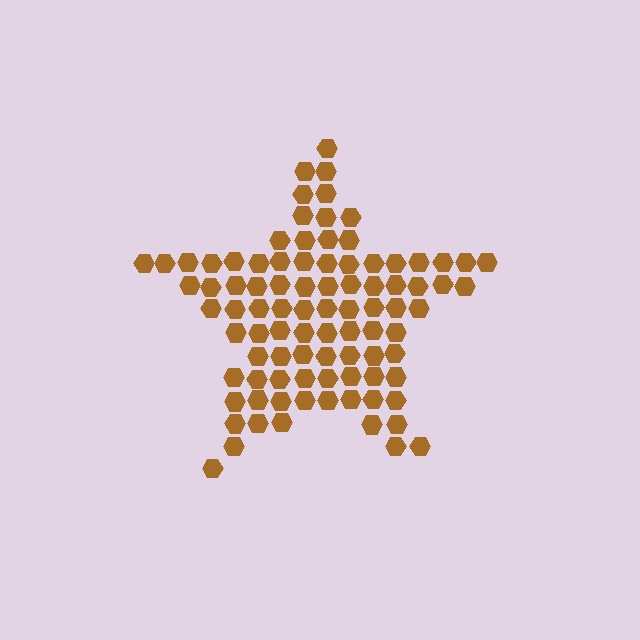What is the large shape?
The large shape is a star.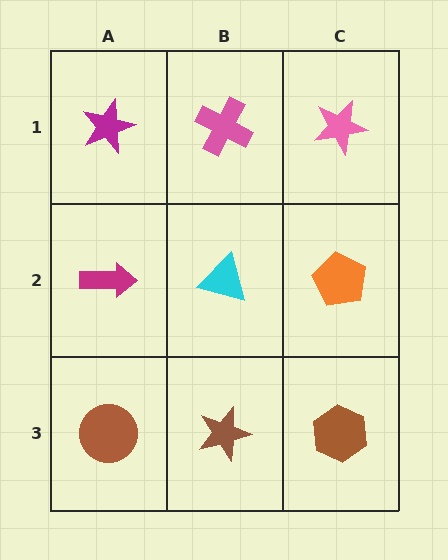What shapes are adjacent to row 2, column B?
A pink cross (row 1, column B), a brown star (row 3, column B), a magenta arrow (row 2, column A), an orange pentagon (row 2, column C).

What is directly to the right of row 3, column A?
A brown star.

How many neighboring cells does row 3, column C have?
2.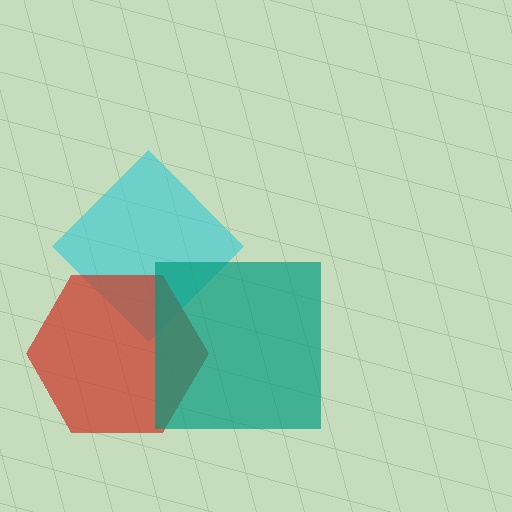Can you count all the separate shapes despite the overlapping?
Yes, there are 3 separate shapes.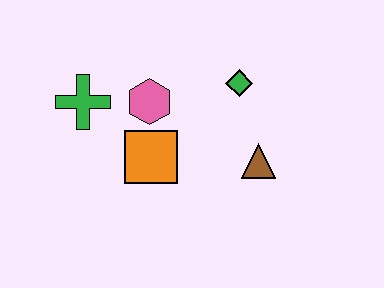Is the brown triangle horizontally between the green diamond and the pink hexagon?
No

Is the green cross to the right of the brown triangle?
No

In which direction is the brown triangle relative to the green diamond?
The brown triangle is below the green diamond.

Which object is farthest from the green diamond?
The green cross is farthest from the green diamond.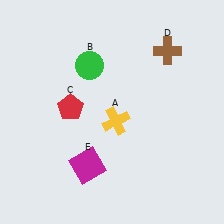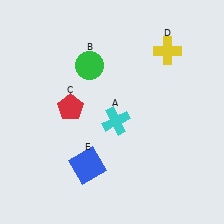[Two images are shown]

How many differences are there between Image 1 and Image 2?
There are 3 differences between the two images.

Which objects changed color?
A changed from yellow to cyan. D changed from brown to yellow. E changed from magenta to blue.